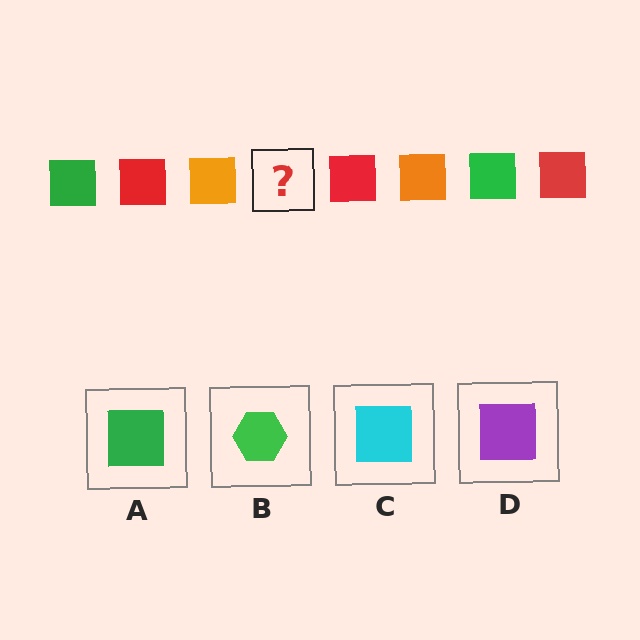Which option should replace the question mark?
Option A.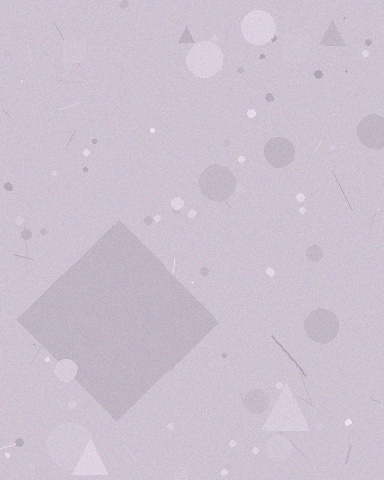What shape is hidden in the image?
A diamond is hidden in the image.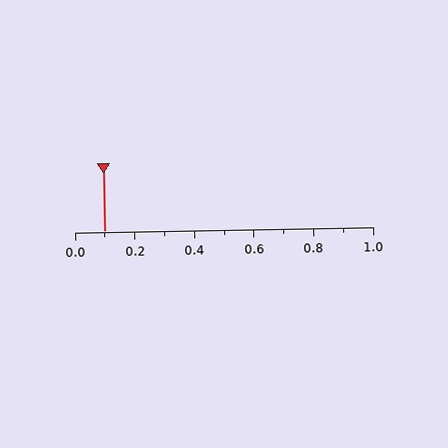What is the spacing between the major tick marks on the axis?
The major ticks are spaced 0.2 apart.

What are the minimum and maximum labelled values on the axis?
The axis runs from 0.0 to 1.0.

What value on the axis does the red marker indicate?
The marker indicates approximately 0.1.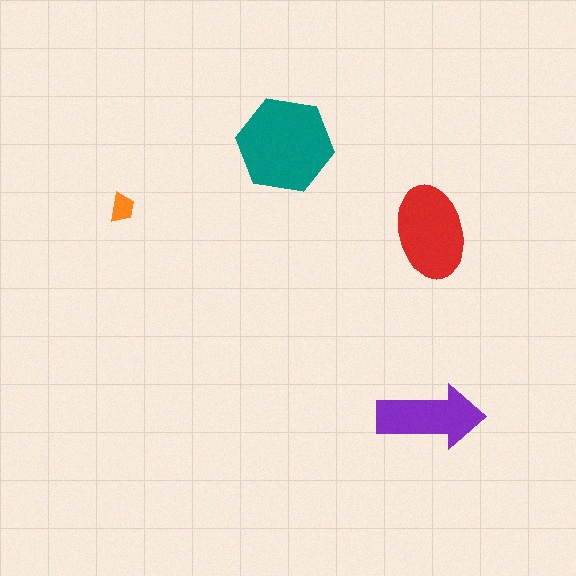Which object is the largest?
The teal hexagon.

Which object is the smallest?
The orange trapezoid.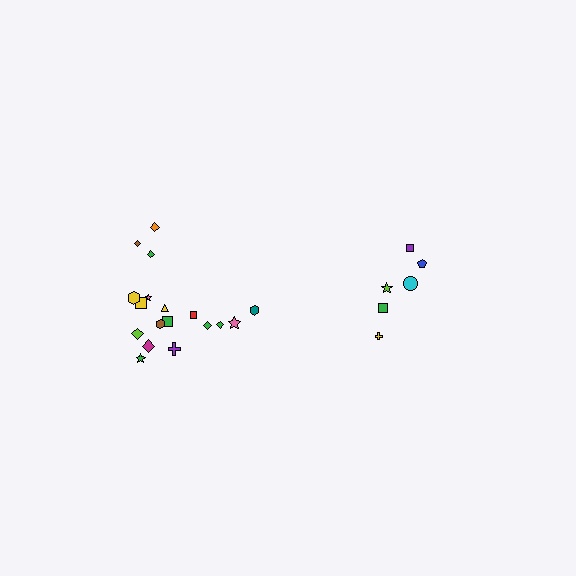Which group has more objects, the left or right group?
The left group.